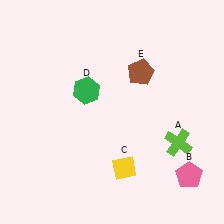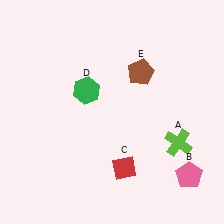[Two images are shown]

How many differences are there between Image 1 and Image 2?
There is 1 difference between the two images.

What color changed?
The diamond (C) changed from yellow in Image 1 to red in Image 2.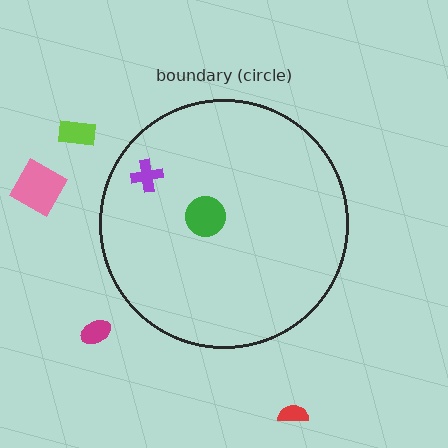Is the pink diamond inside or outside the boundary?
Outside.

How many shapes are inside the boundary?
2 inside, 4 outside.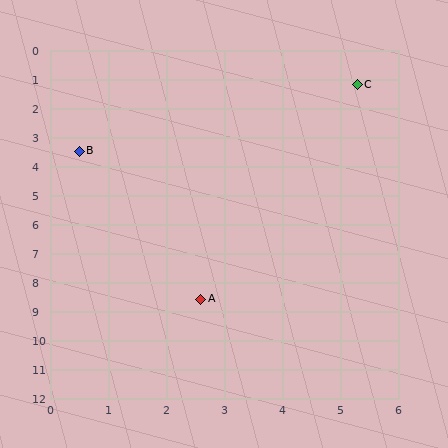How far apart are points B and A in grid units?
Points B and A are about 5.5 grid units apart.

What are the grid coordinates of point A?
Point A is at approximately (2.6, 8.6).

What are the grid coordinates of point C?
Point C is at approximately (5.3, 1.2).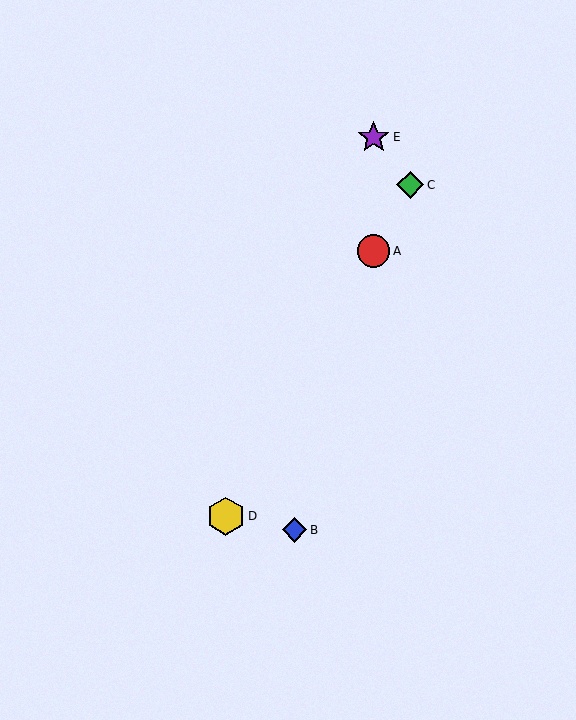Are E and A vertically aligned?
Yes, both are at x≈374.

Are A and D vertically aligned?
No, A is at x≈374 and D is at x≈226.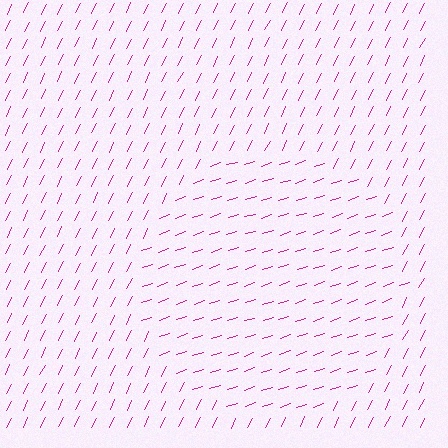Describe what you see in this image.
The image is filled with small magenta line segments. A circle region in the image has lines oriented differently from the surrounding lines, creating a visible texture boundary.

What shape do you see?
I see a circle.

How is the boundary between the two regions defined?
The boundary is defined purely by a change in line orientation (approximately 45 degrees difference). All lines are the same color and thickness.